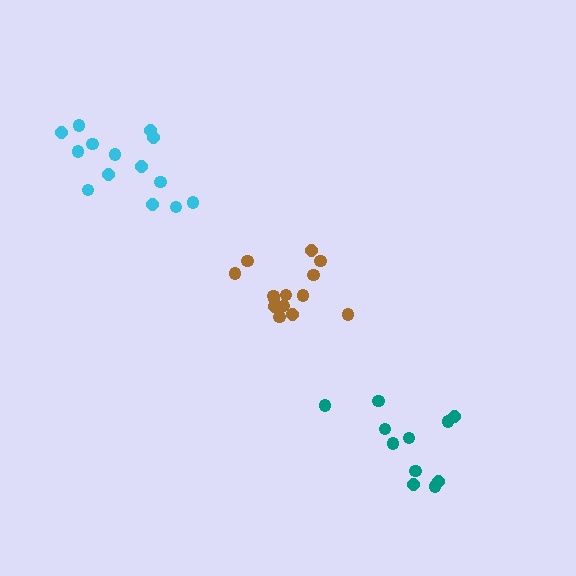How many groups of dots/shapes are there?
There are 3 groups.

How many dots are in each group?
Group 1: 14 dots, Group 2: 11 dots, Group 3: 14 dots (39 total).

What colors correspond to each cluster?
The clusters are colored: brown, teal, cyan.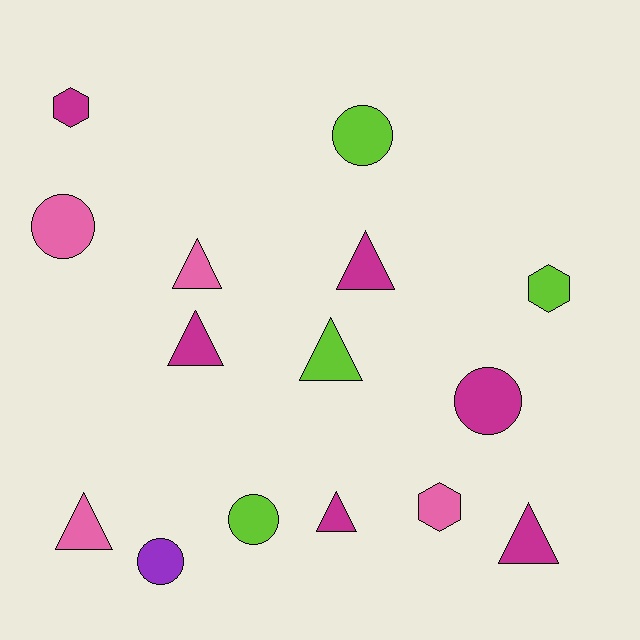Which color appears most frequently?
Magenta, with 6 objects.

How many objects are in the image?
There are 15 objects.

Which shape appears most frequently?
Triangle, with 7 objects.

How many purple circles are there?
There is 1 purple circle.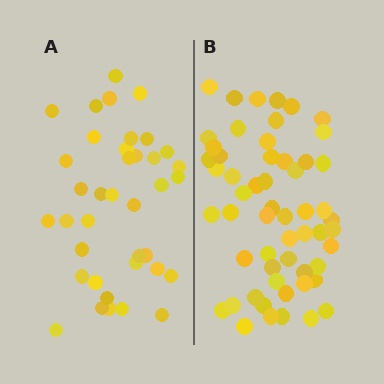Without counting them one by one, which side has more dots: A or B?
Region B (the right region) has more dots.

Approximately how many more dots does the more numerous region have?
Region B has approximately 20 more dots than region A.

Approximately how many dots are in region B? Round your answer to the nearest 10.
About 60 dots. (The exact count is 56, which rounds to 60.)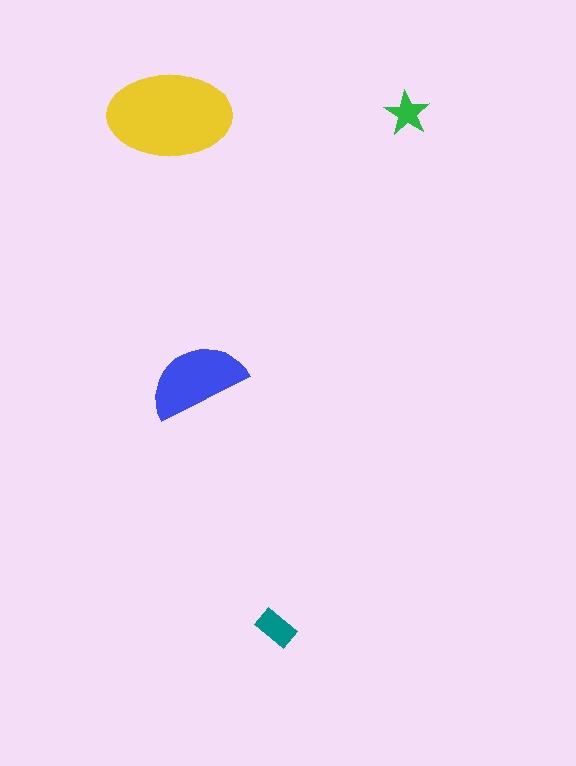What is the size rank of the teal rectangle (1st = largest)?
3rd.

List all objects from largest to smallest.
The yellow ellipse, the blue semicircle, the teal rectangle, the green star.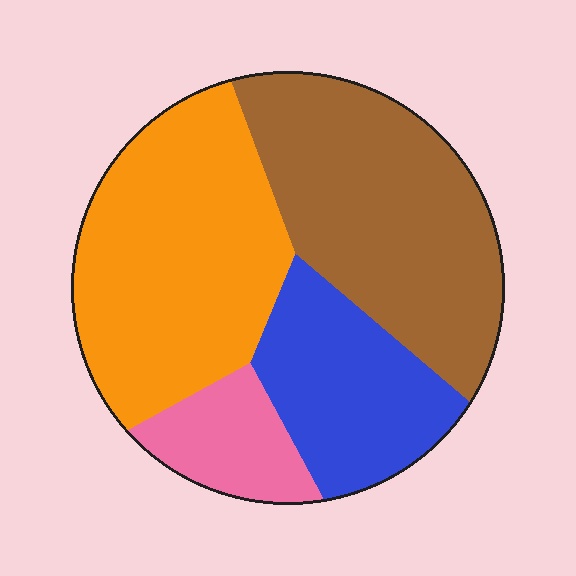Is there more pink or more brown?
Brown.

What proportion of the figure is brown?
Brown covers 35% of the figure.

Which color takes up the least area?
Pink, at roughly 10%.